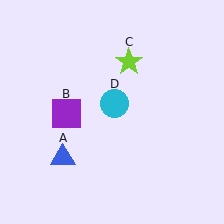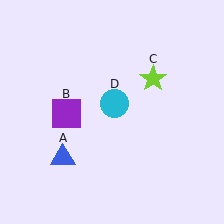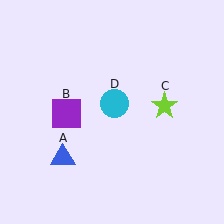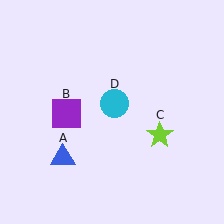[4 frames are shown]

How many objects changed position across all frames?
1 object changed position: lime star (object C).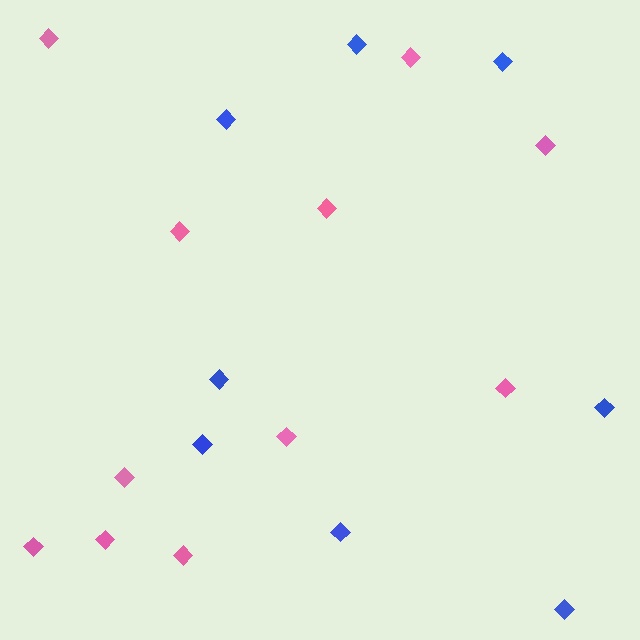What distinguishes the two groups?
There are 2 groups: one group of pink diamonds (11) and one group of blue diamonds (8).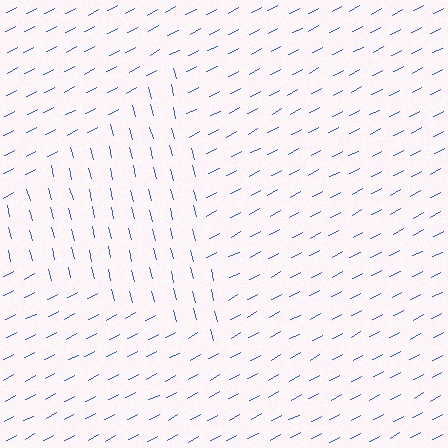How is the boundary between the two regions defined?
The boundary is defined purely by a change in line orientation (approximately 76 degrees difference). All lines are the same color and thickness.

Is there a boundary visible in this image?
Yes, there is a texture boundary formed by a change in line orientation.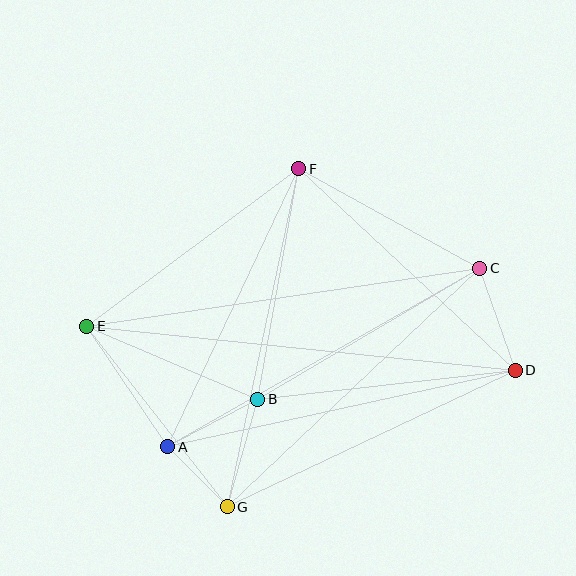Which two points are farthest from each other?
Points D and E are farthest from each other.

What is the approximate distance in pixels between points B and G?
The distance between B and G is approximately 112 pixels.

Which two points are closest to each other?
Points A and G are closest to each other.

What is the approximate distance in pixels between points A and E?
The distance between A and E is approximately 145 pixels.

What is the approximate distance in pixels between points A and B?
The distance between A and B is approximately 102 pixels.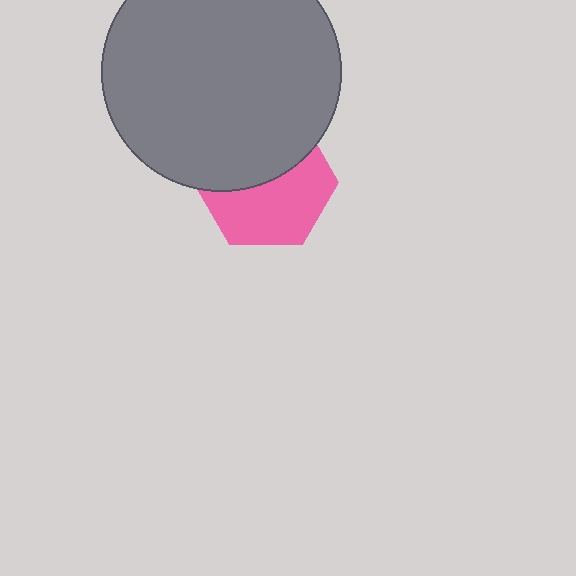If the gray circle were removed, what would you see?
You would see the complete pink hexagon.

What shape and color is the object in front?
The object in front is a gray circle.